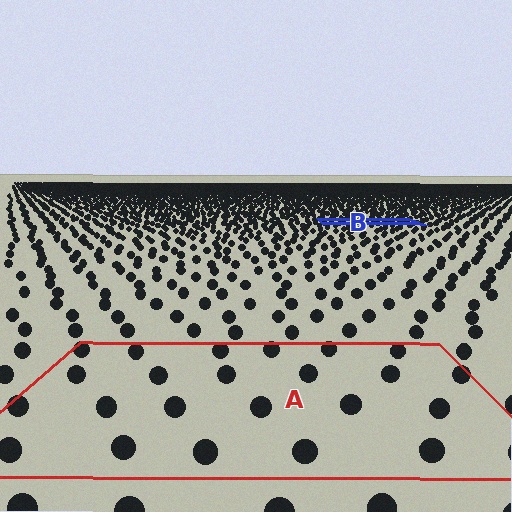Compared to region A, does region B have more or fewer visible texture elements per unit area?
Region B has more texture elements per unit area — they are packed more densely because it is farther away.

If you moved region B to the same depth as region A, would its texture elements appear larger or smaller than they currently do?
They would appear larger. At a closer depth, the same texture elements are projected at a bigger on-screen size.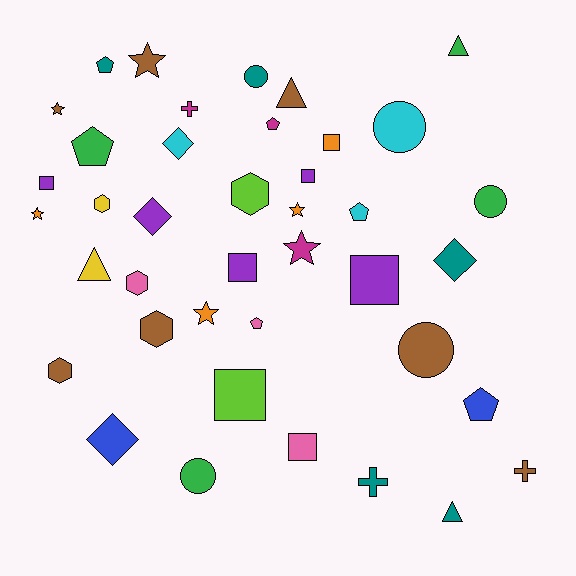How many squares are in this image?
There are 7 squares.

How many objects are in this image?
There are 40 objects.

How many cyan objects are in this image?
There are 3 cyan objects.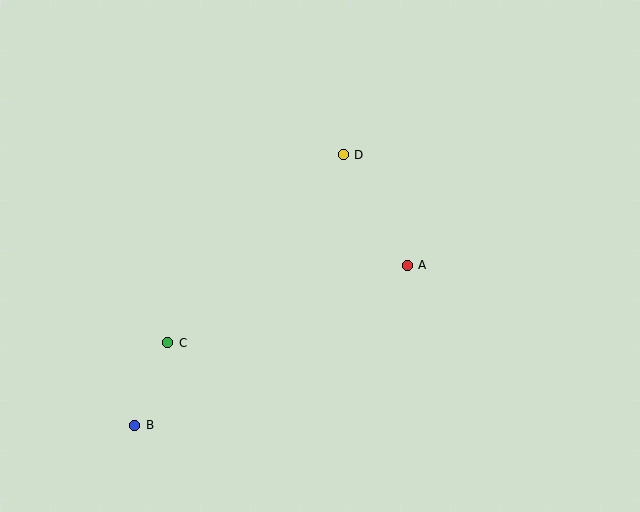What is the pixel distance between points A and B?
The distance between A and B is 316 pixels.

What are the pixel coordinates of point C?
Point C is at (168, 343).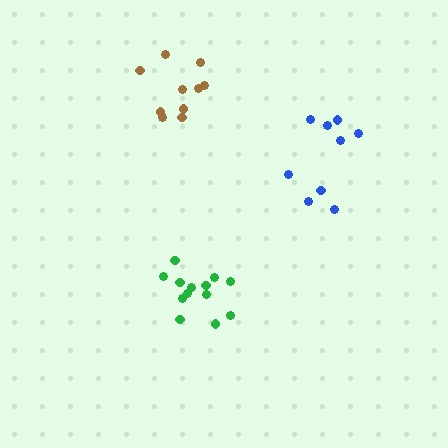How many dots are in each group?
Group 1: 10 dots, Group 2: 13 dots, Group 3: 9 dots (32 total).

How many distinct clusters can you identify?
There are 3 distinct clusters.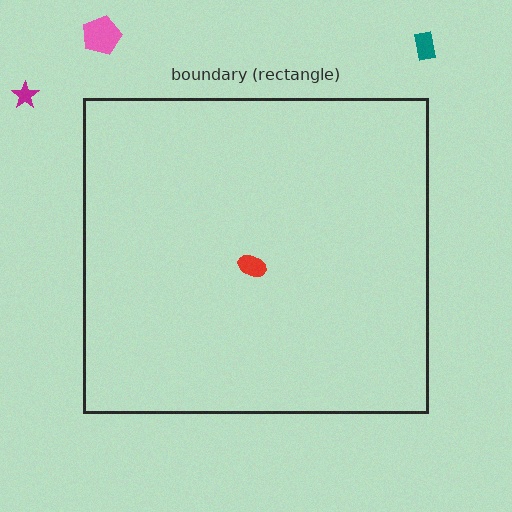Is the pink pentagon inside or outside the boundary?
Outside.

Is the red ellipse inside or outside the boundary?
Inside.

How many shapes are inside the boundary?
1 inside, 3 outside.